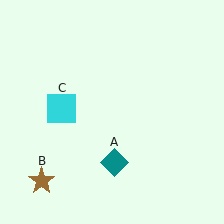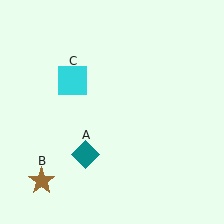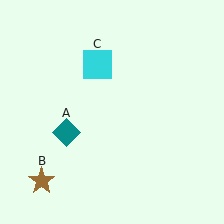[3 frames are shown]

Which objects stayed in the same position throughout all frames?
Brown star (object B) remained stationary.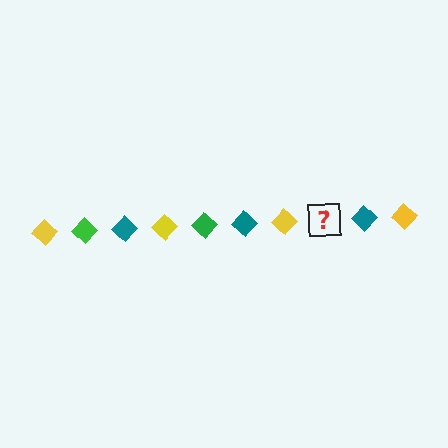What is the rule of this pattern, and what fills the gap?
The rule is that the pattern cycles through yellow, green, teal diamonds. The gap should be filled with a green diamond.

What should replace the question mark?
The question mark should be replaced with a green diamond.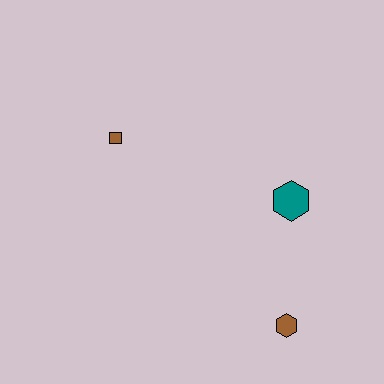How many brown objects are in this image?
There are 2 brown objects.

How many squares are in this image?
There is 1 square.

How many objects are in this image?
There are 3 objects.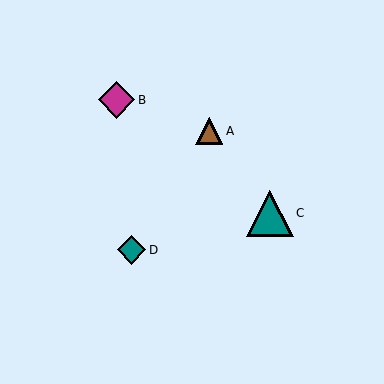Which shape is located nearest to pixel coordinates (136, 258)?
The teal diamond (labeled D) at (132, 250) is nearest to that location.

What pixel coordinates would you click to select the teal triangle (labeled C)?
Click at (270, 213) to select the teal triangle C.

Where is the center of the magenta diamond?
The center of the magenta diamond is at (117, 100).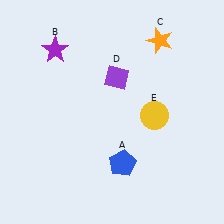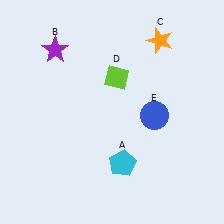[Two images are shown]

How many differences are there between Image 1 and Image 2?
There are 3 differences between the two images.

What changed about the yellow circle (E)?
In Image 1, E is yellow. In Image 2, it changed to blue.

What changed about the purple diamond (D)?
In Image 1, D is purple. In Image 2, it changed to lime.